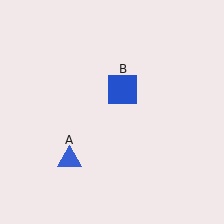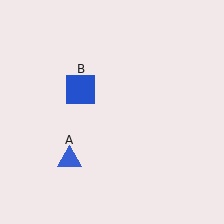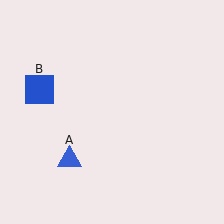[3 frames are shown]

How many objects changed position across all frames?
1 object changed position: blue square (object B).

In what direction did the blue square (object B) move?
The blue square (object B) moved left.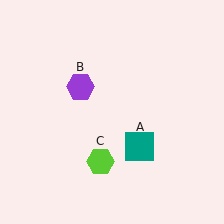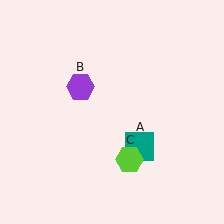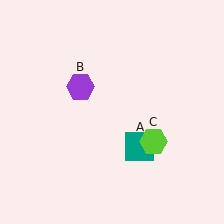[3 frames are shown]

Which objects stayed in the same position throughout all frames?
Teal square (object A) and purple hexagon (object B) remained stationary.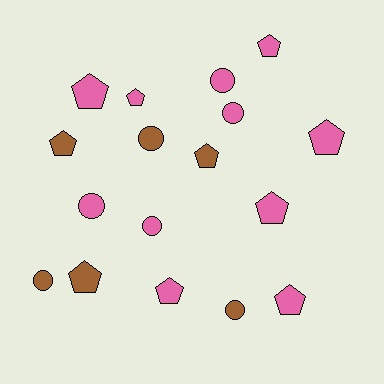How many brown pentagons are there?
There are 3 brown pentagons.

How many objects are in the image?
There are 17 objects.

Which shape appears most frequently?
Pentagon, with 10 objects.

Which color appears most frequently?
Pink, with 11 objects.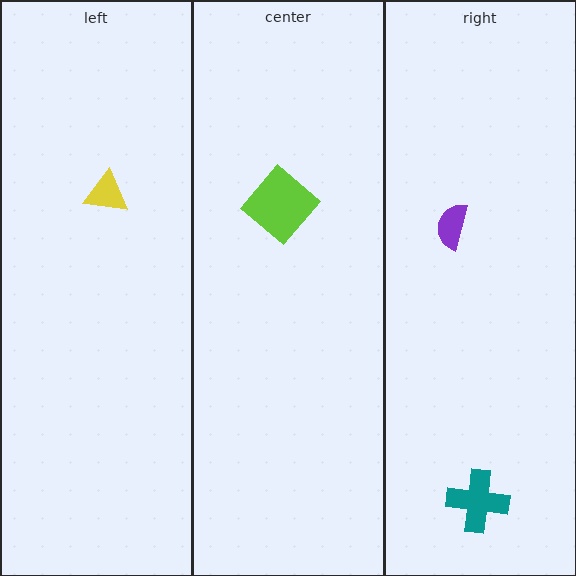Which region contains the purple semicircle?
The right region.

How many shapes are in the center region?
1.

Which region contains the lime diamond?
The center region.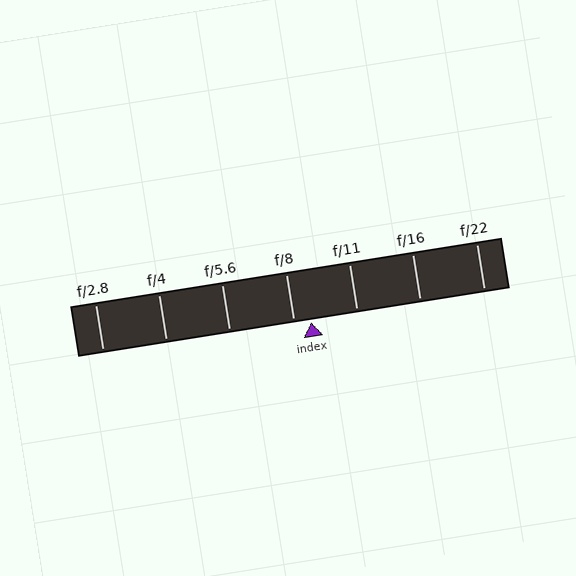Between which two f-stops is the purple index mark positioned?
The index mark is between f/8 and f/11.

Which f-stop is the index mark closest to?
The index mark is closest to f/8.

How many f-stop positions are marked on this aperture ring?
There are 7 f-stop positions marked.